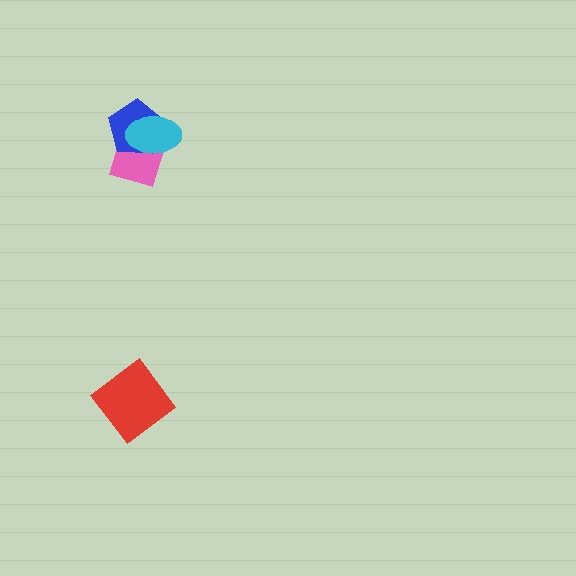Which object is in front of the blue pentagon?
The cyan ellipse is in front of the blue pentagon.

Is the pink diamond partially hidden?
Yes, it is partially covered by another shape.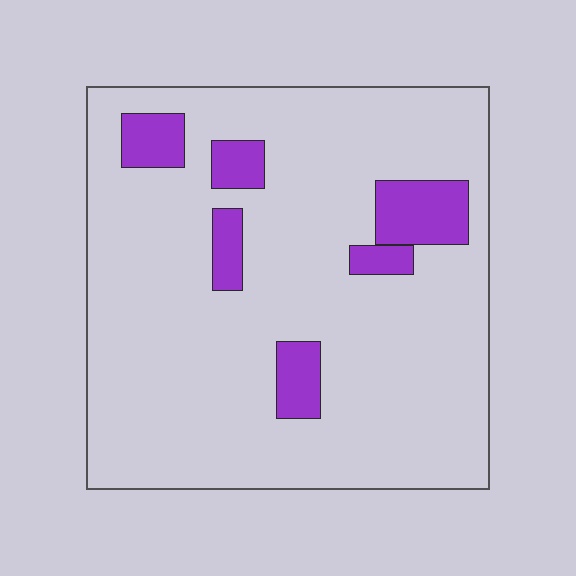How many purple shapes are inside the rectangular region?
6.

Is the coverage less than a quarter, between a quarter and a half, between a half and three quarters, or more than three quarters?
Less than a quarter.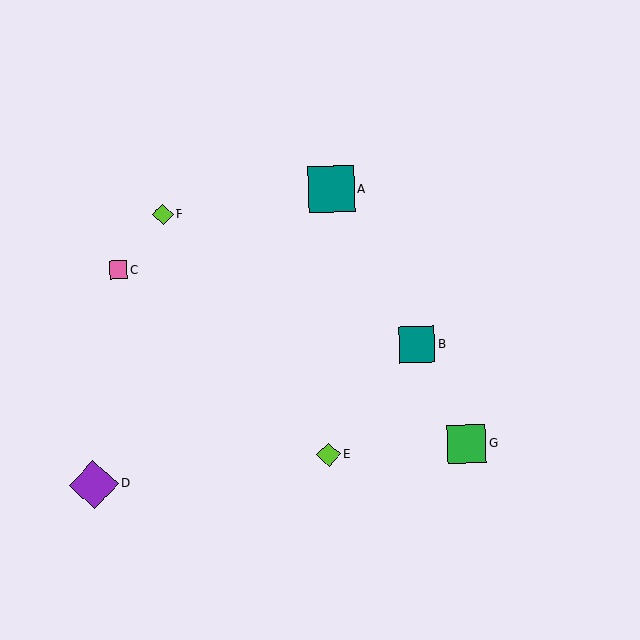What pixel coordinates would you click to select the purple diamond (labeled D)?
Click at (94, 484) to select the purple diamond D.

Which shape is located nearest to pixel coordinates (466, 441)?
The green square (labeled G) at (466, 444) is nearest to that location.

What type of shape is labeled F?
Shape F is a lime diamond.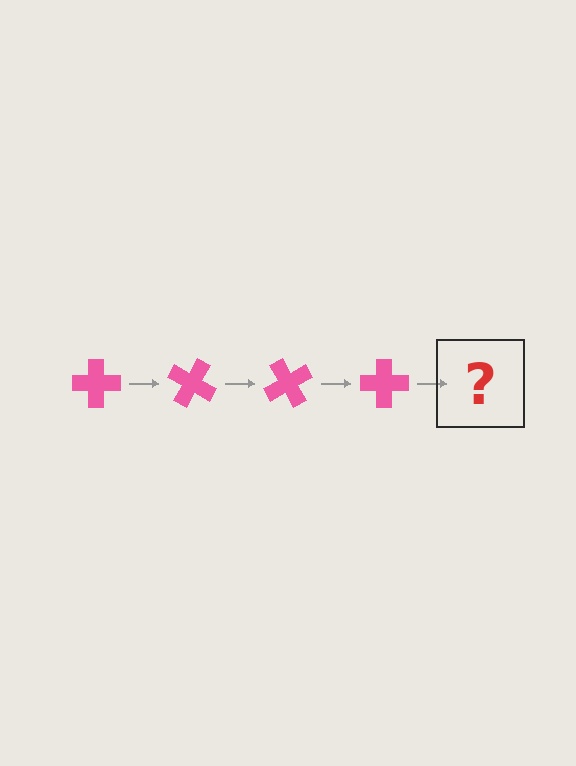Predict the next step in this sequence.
The next step is a pink cross rotated 120 degrees.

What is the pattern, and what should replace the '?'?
The pattern is that the cross rotates 30 degrees each step. The '?' should be a pink cross rotated 120 degrees.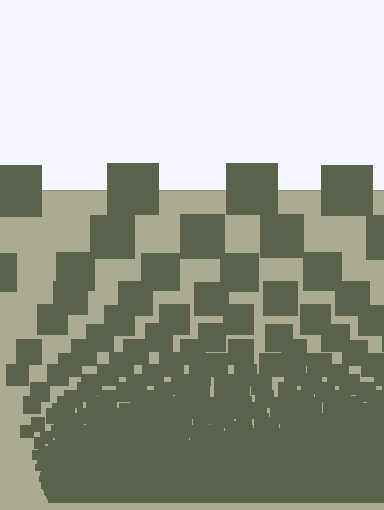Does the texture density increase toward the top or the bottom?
Density increases toward the bottom.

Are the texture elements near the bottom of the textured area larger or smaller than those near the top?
Smaller. The gradient is inverted — elements near the bottom are smaller and denser.